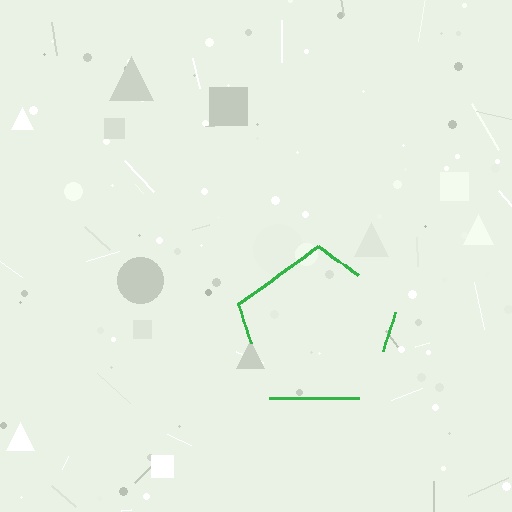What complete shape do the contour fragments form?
The contour fragments form a pentagon.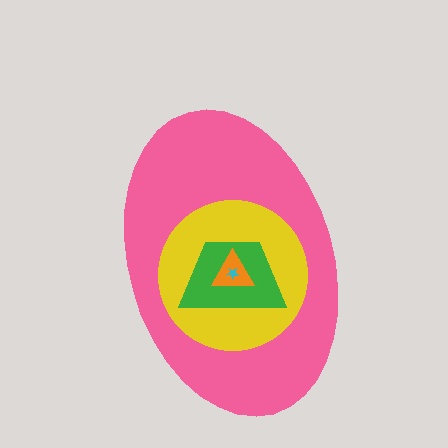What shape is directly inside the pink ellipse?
The yellow circle.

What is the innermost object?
The cyan star.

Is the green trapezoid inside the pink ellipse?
Yes.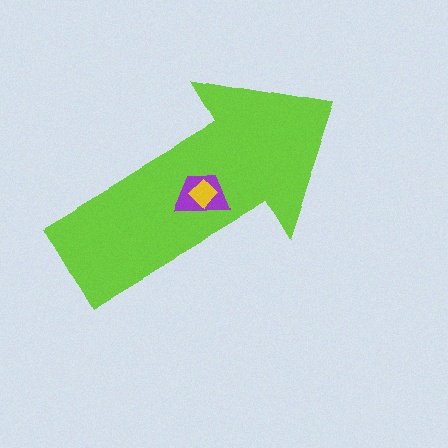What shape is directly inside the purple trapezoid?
The yellow diamond.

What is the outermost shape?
The lime arrow.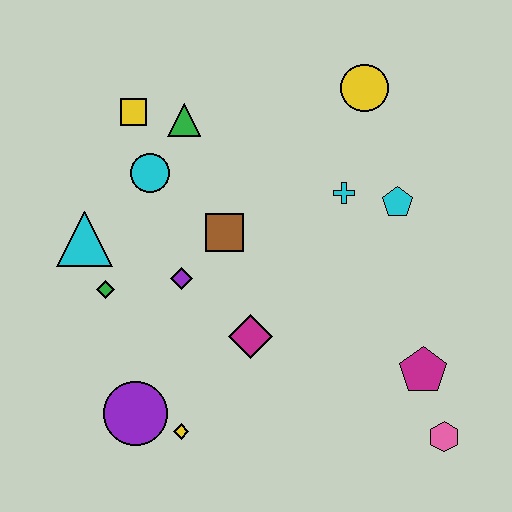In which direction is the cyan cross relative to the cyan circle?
The cyan cross is to the right of the cyan circle.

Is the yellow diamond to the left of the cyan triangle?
No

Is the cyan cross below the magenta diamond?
No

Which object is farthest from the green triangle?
The pink hexagon is farthest from the green triangle.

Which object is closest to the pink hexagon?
The magenta pentagon is closest to the pink hexagon.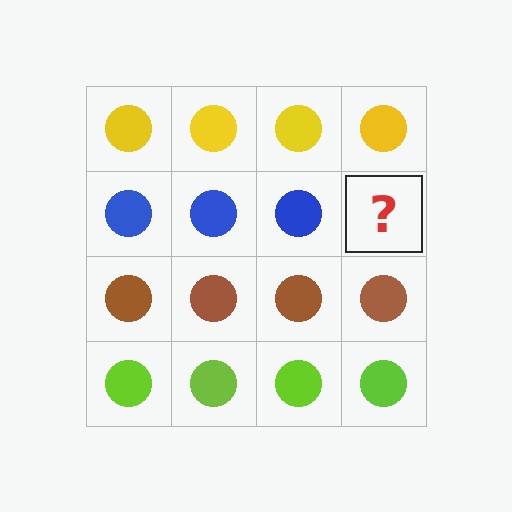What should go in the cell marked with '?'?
The missing cell should contain a blue circle.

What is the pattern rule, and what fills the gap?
The rule is that each row has a consistent color. The gap should be filled with a blue circle.